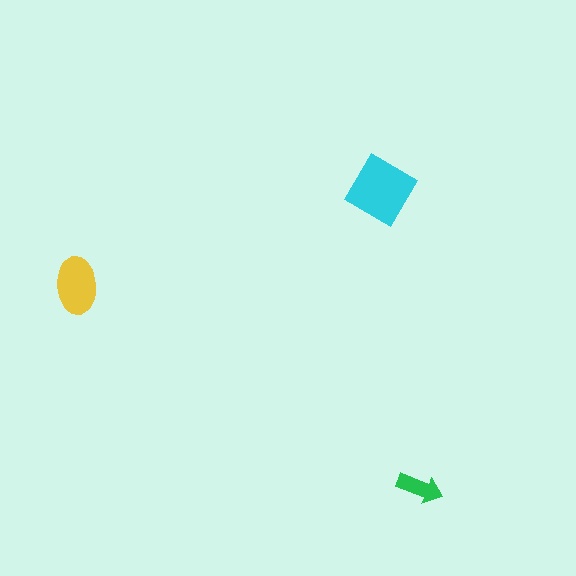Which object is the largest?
The cyan diamond.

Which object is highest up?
The cyan diamond is topmost.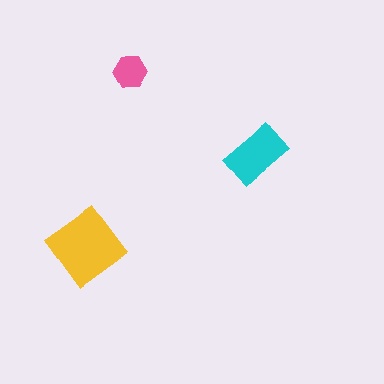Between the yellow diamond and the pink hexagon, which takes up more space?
The yellow diamond.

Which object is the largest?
The yellow diamond.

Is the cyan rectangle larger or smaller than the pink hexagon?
Larger.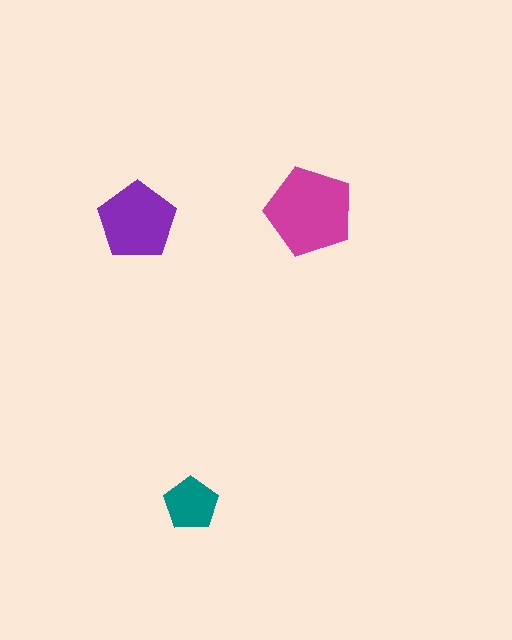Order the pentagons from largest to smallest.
the magenta one, the purple one, the teal one.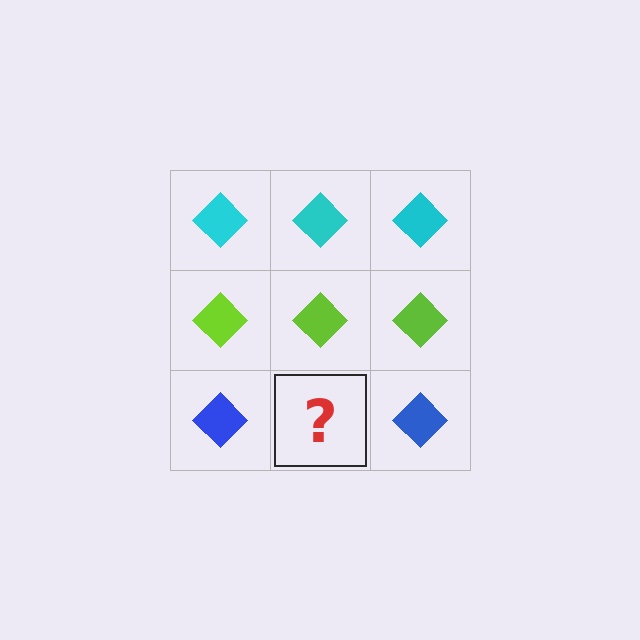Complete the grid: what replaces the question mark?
The question mark should be replaced with a blue diamond.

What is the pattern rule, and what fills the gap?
The rule is that each row has a consistent color. The gap should be filled with a blue diamond.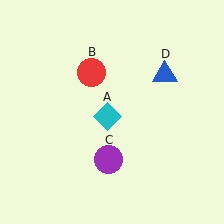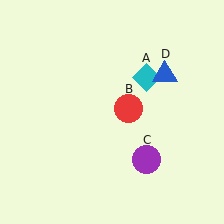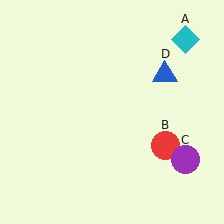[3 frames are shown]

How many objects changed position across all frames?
3 objects changed position: cyan diamond (object A), red circle (object B), purple circle (object C).